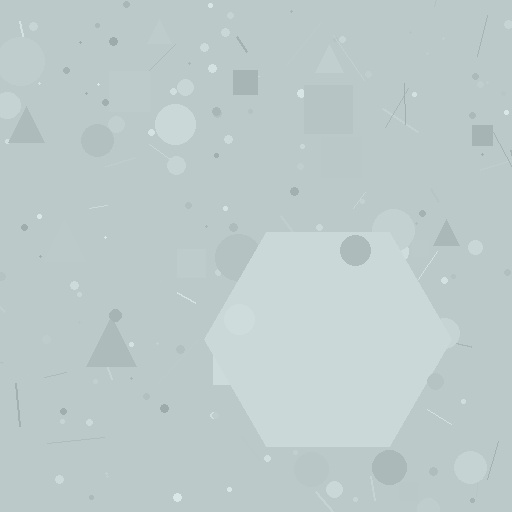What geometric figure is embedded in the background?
A hexagon is embedded in the background.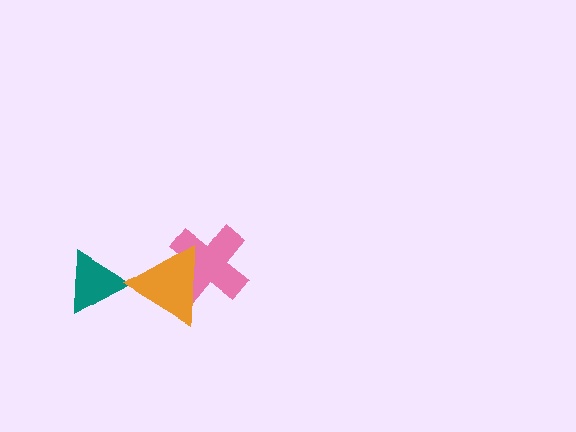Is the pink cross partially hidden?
Yes, it is partially covered by another shape.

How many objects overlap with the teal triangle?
0 objects overlap with the teal triangle.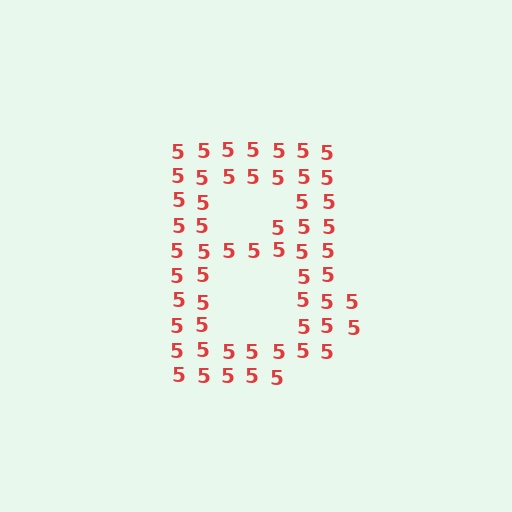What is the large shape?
The large shape is the letter B.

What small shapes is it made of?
It is made of small digit 5's.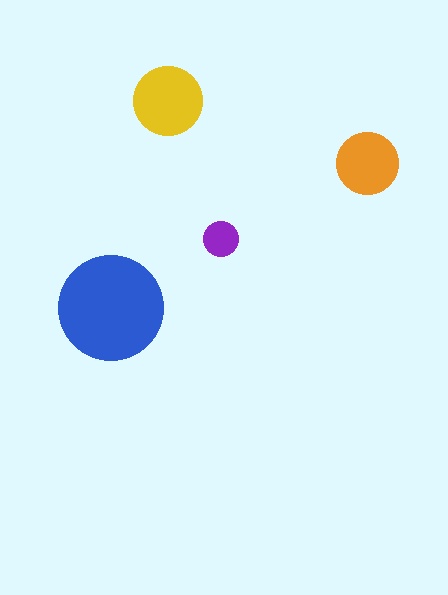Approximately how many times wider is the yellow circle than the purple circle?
About 2 times wider.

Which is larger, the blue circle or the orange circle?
The blue one.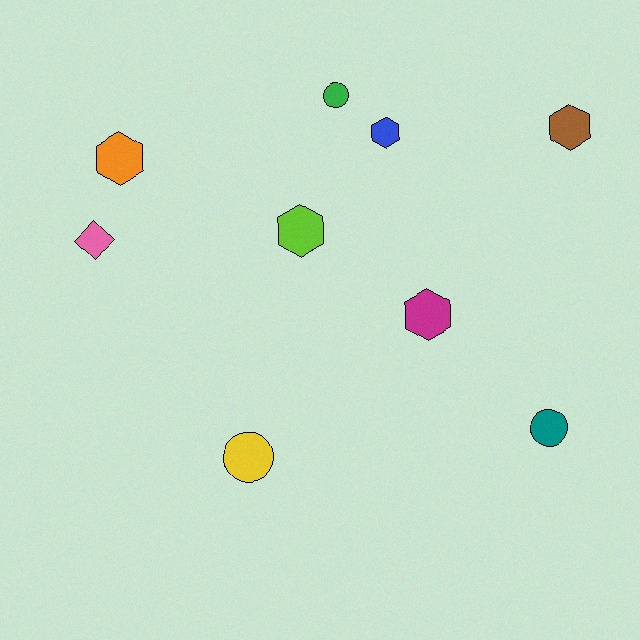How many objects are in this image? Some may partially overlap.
There are 9 objects.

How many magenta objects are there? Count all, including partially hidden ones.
There is 1 magenta object.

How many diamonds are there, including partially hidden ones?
There is 1 diamond.